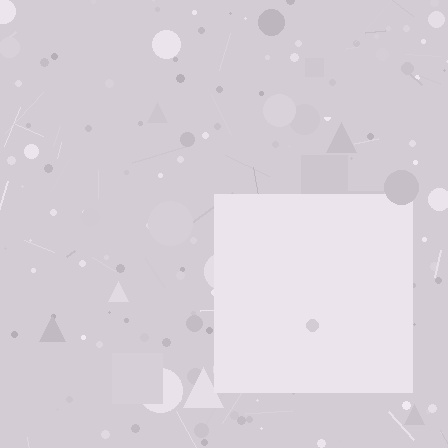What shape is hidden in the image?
A square is hidden in the image.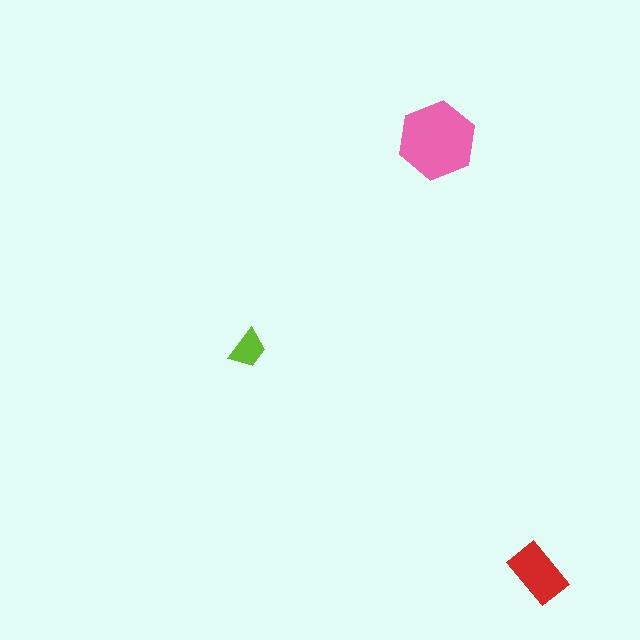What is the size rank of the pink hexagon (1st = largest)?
1st.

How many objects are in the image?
There are 3 objects in the image.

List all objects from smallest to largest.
The lime trapezoid, the red rectangle, the pink hexagon.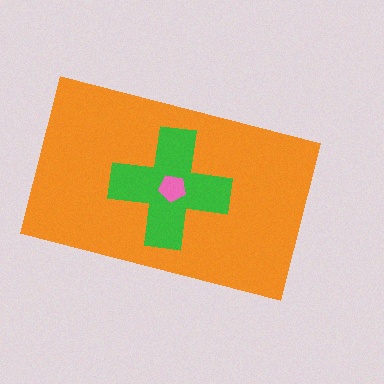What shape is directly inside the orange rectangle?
The green cross.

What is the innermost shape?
The pink pentagon.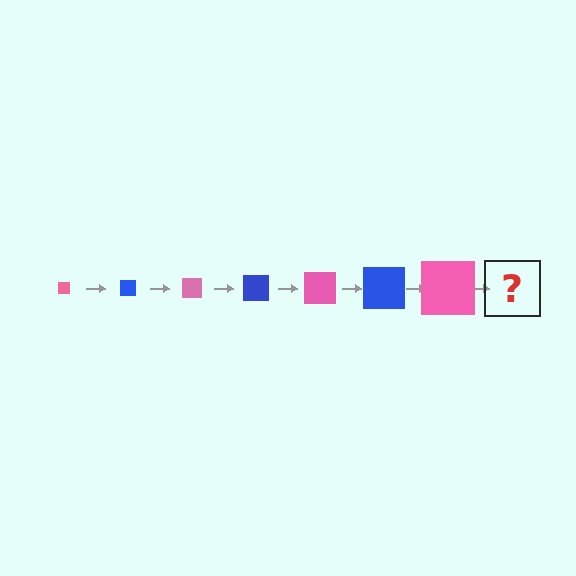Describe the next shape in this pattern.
It should be a blue square, larger than the previous one.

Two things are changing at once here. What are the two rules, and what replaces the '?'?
The two rules are that the square grows larger each step and the color cycles through pink and blue. The '?' should be a blue square, larger than the previous one.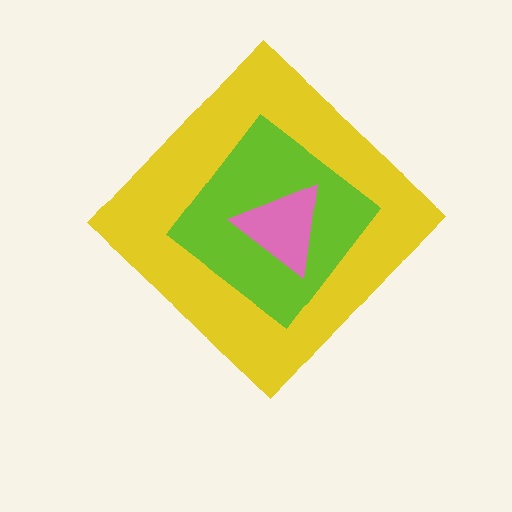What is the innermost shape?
The pink triangle.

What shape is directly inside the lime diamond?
The pink triangle.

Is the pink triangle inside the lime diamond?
Yes.